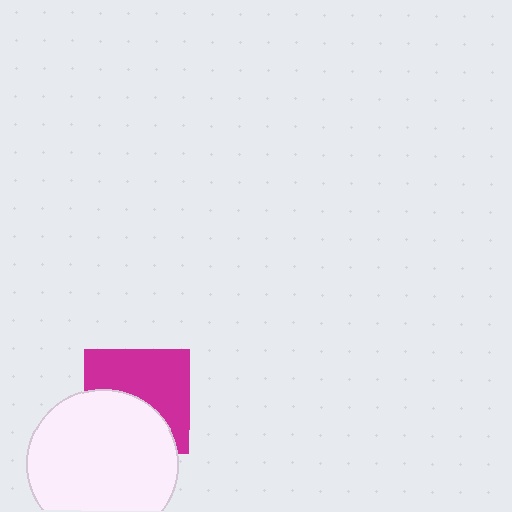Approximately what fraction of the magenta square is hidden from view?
Roughly 44% of the magenta square is hidden behind the white circle.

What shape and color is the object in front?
The object in front is a white circle.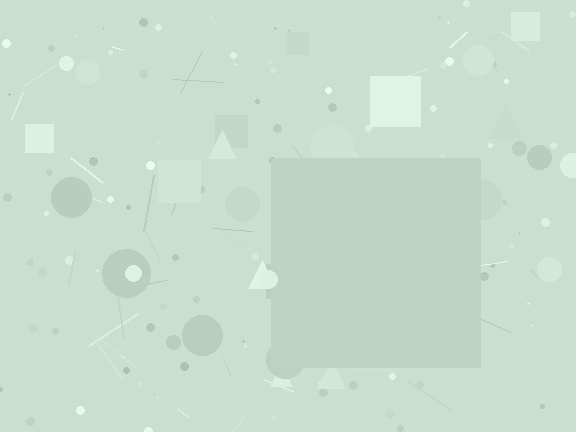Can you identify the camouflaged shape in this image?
The camouflaged shape is a square.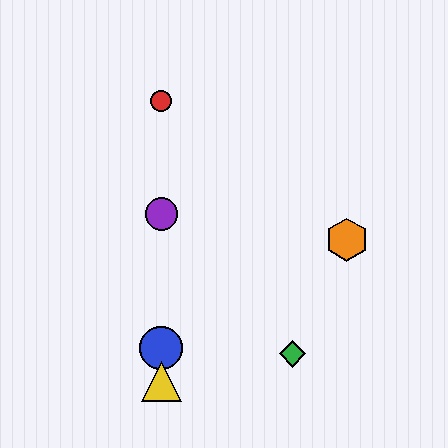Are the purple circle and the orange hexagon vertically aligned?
No, the purple circle is at x≈161 and the orange hexagon is at x≈347.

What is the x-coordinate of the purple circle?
The purple circle is at x≈161.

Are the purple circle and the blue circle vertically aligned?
Yes, both are at x≈161.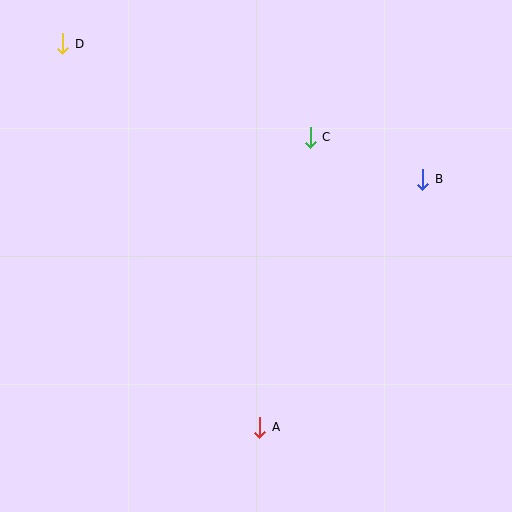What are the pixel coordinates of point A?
Point A is at (260, 427).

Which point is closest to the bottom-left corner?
Point A is closest to the bottom-left corner.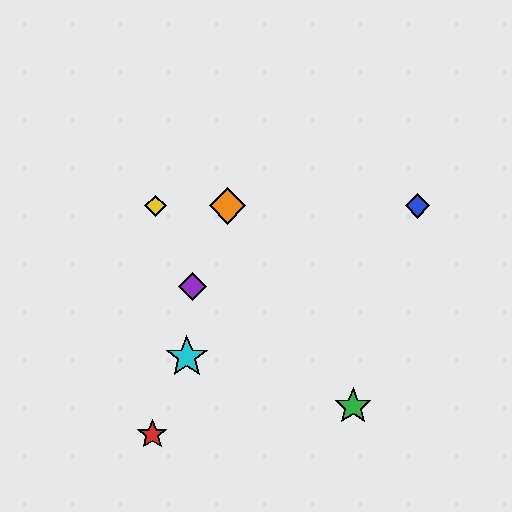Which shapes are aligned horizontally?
The blue diamond, the yellow diamond, the orange diamond are aligned horizontally.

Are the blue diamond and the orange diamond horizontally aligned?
Yes, both are at y≈206.